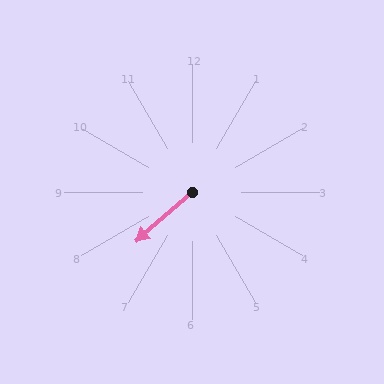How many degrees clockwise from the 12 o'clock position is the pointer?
Approximately 229 degrees.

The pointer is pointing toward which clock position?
Roughly 8 o'clock.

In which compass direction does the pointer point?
Southwest.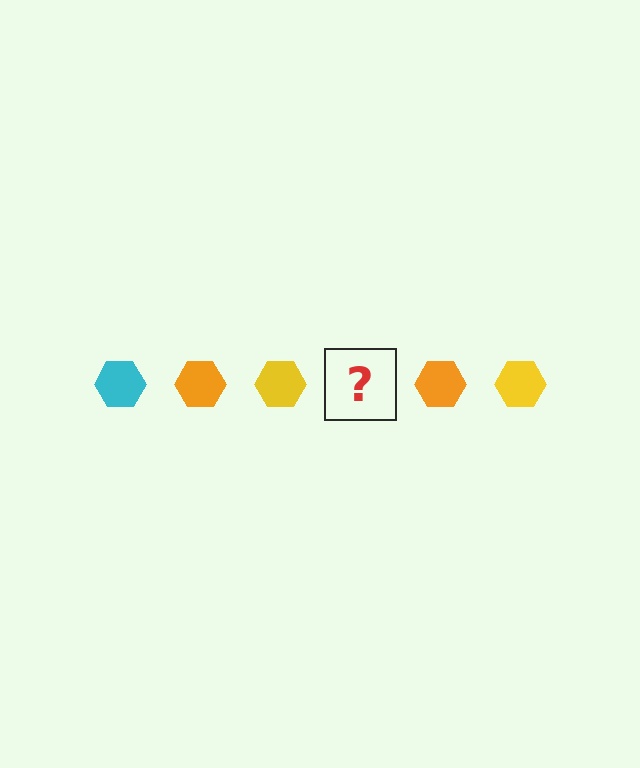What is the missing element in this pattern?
The missing element is a cyan hexagon.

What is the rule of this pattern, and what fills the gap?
The rule is that the pattern cycles through cyan, orange, yellow hexagons. The gap should be filled with a cyan hexagon.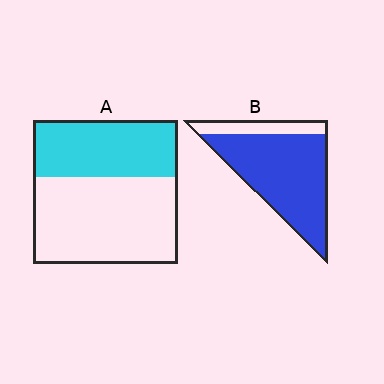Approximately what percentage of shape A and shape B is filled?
A is approximately 40% and B is approximately 80%.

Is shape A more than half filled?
No.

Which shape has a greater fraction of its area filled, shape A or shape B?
Shape B.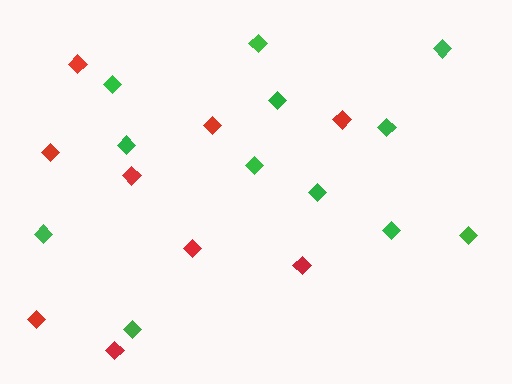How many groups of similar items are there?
There are 2 groups: one group of red diamonds (9) and one group of green diamonds (12).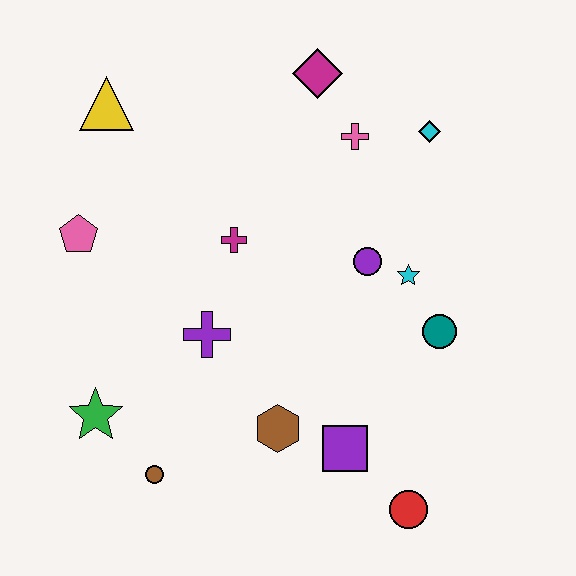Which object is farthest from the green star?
The cyan diamond is farthest from the green star.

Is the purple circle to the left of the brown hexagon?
No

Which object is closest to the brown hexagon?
The purple square is closest to the brown hexagon.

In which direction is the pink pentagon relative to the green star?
The pink pentagon is above the green star.